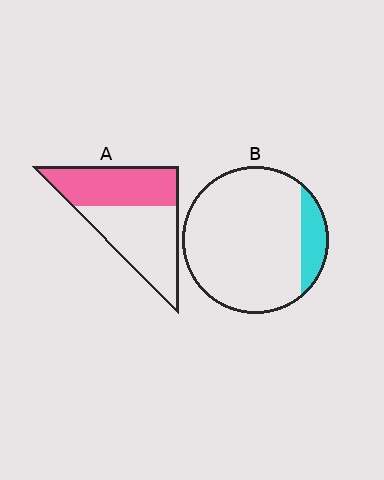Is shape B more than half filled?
No.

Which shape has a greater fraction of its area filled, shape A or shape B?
Shape A.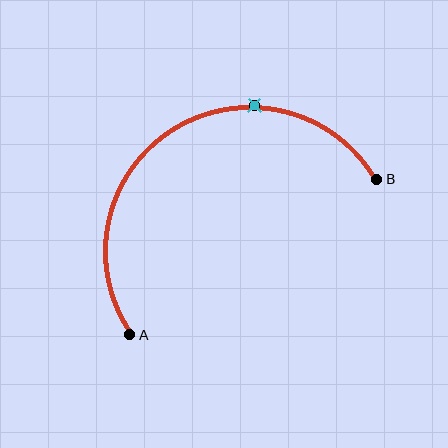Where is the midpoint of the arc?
The arc midpoint is the point on the curve farthest from the straight line joining A and B. It sits above that line.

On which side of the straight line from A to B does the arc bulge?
The arc bulges above the straight line connecting A and B.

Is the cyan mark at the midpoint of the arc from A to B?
No. The cyan mark lies on the arc but is closer to endpoint B. The arc midpoint would be at the point on the curve equidistant along the arc from both A and B.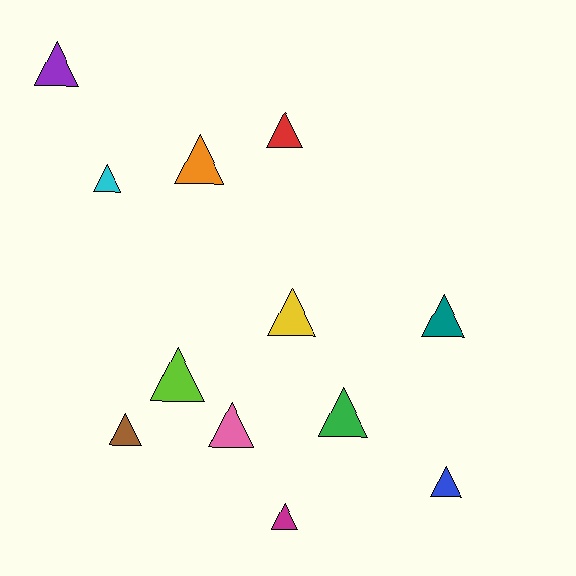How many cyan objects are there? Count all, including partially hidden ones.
There is 1 cyan object.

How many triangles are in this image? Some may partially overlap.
There are 12 triangles.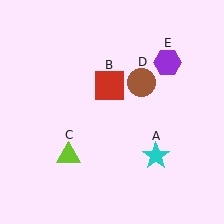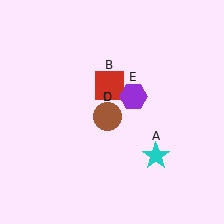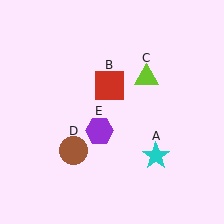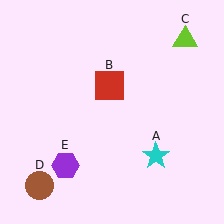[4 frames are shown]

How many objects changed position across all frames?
3 objects changed position: lime triangle (object C), brown circle (object D), purple hexagon (object E).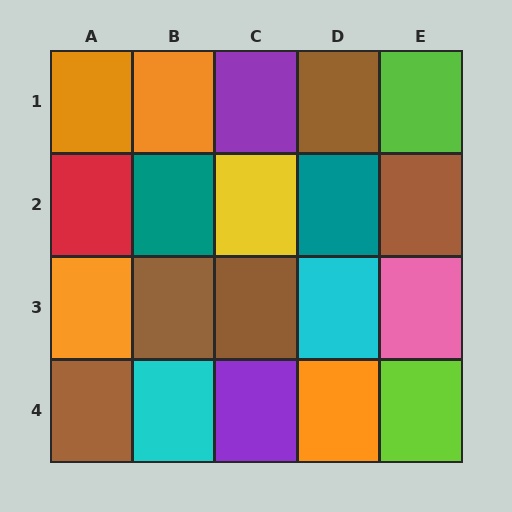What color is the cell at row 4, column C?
Purple.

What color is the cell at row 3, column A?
Orange.